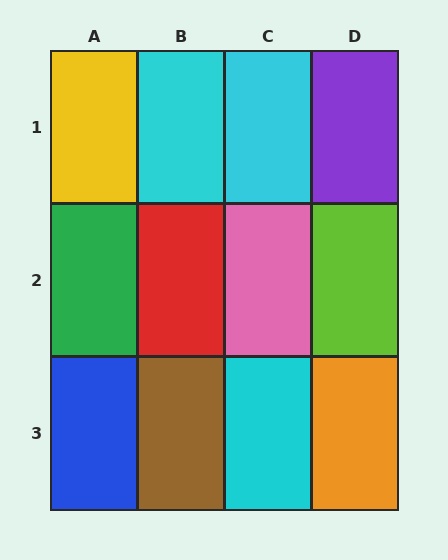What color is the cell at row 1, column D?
Purple.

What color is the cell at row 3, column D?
Orange.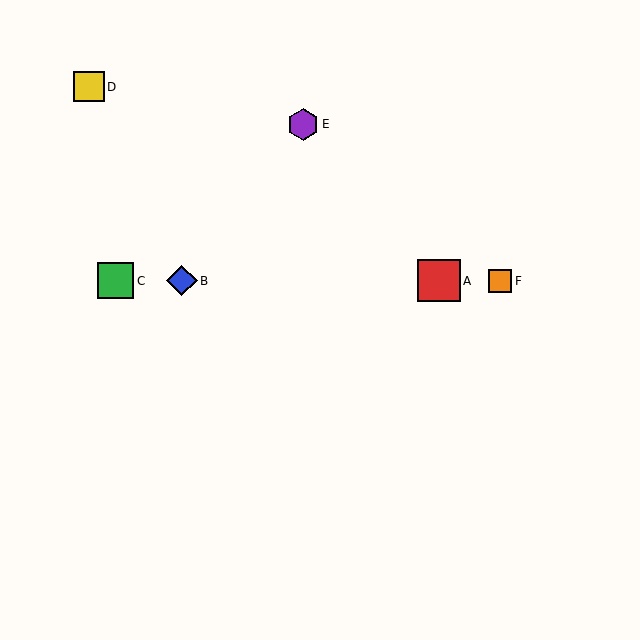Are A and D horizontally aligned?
No, A is at y≈281 and D is at y≈87.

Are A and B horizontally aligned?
Yes, both are at y≈281.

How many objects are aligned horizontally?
4 objects (A, B, C, F) are aligned horizontally.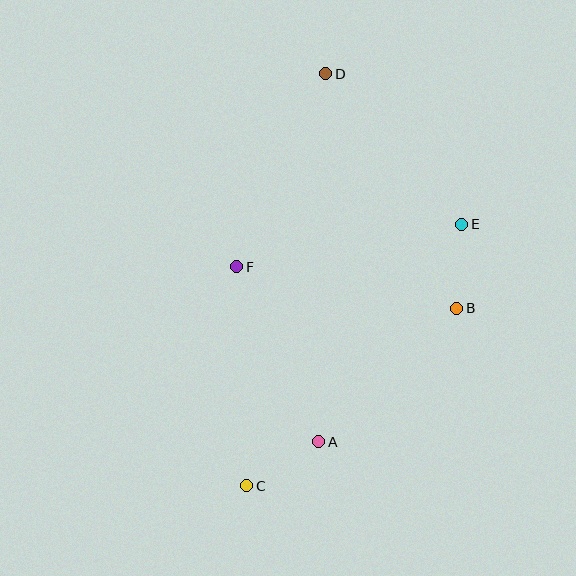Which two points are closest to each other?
Points A and C are closest to each other.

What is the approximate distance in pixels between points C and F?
The distance between C and F is approximately 219 pixels.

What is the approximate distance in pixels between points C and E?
The distance between C and E is approximately 338 pixels.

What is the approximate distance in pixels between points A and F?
The distance between A and F is approximately 193 pixels.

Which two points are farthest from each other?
Points C and D are farthest from each other.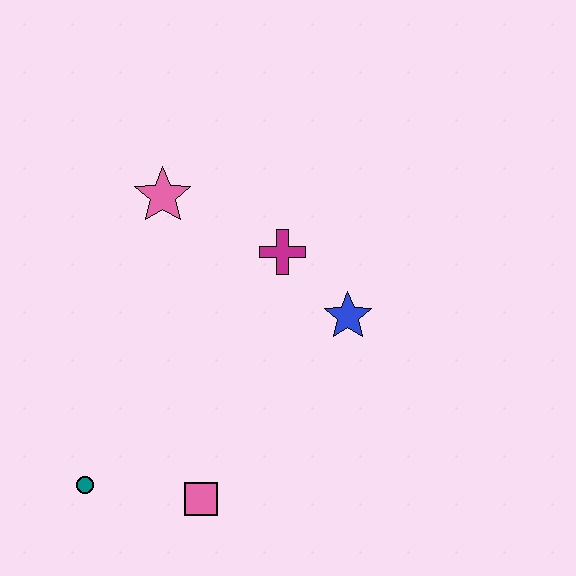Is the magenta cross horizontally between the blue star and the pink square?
Yes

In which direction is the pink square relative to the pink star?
The pink square is below the pink star.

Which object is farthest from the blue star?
The teal circle is farthest from the blue star.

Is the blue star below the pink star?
Yes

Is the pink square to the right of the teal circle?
Yes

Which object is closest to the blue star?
The magenta cross is closest to the blue star.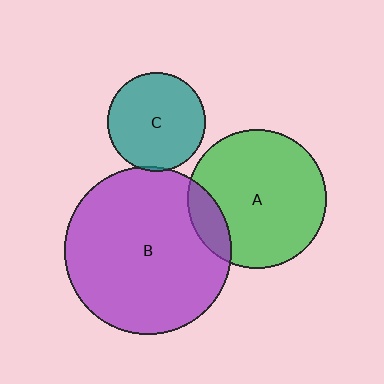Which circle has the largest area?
Circle B (purple).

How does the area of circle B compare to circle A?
Approximately 1.4 times.